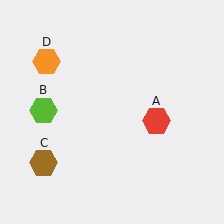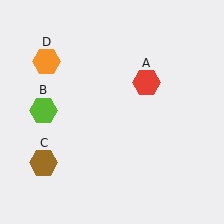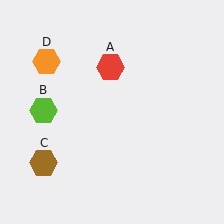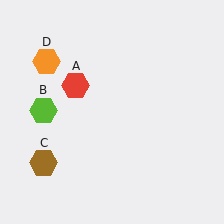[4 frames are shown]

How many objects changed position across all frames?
1 object changed position: red hexagon (object A).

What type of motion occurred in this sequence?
The red hexagon (object A) rotated counterclockwise around the center of the scene.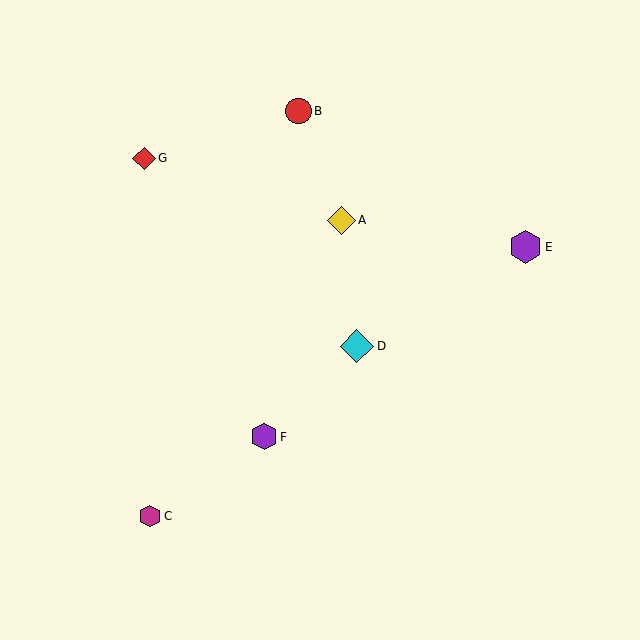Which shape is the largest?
The cyan diamond (labeled D) is the largest.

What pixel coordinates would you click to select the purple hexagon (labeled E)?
Click at (526, 247) to select the purple hexagon E.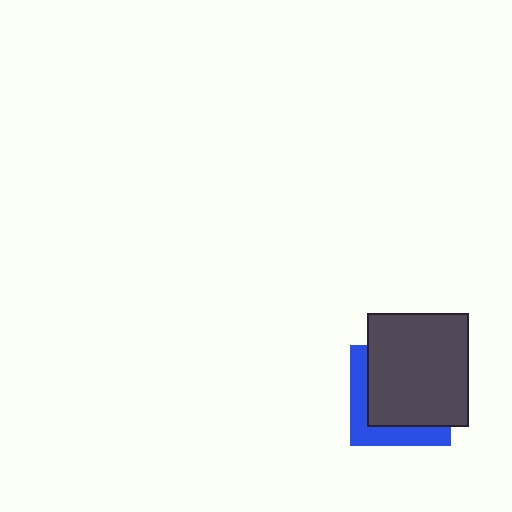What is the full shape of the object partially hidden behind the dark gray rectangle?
The partially hidden object is a blue square.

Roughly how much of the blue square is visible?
A small part of it is visible (roughly 32%).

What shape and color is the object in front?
The object in front is a dark gray rectangle.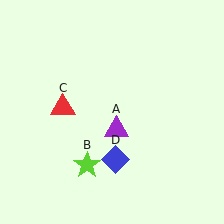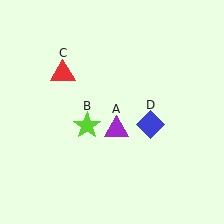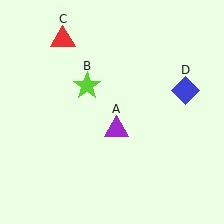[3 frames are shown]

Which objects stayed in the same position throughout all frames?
Purple triangle (object A) remained stationary.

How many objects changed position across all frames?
3 objects changed position: lime star (object B), red triangle (object C), blue diamond (object D).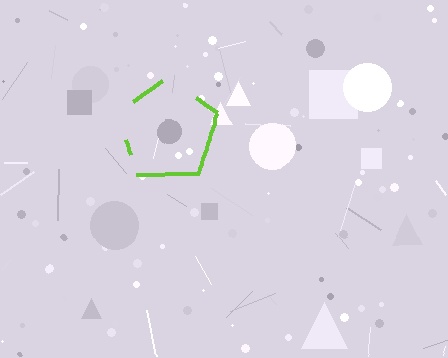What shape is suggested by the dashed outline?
The dashed outline suggests a pentagon.